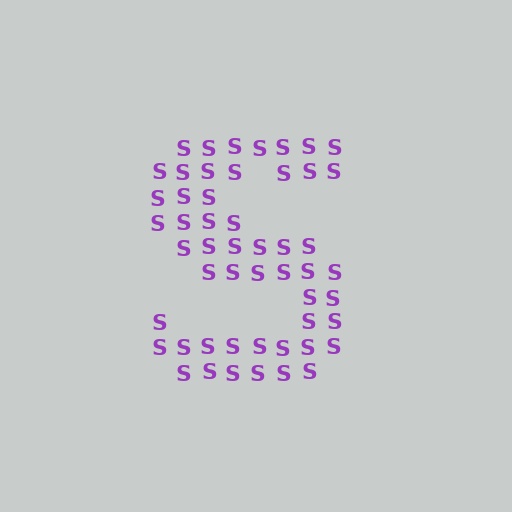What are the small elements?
The small elements are letter S's.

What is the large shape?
The large shape is the letter S.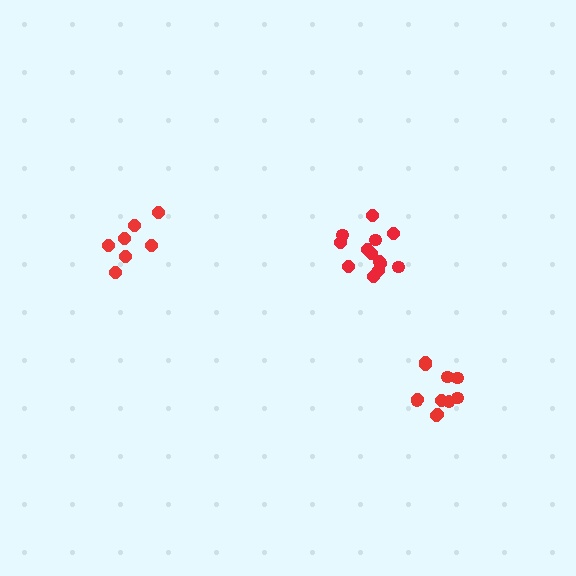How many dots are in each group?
Group 1: 13 dots, Group 2: 7 dots, Group 3: 11 dots (31 total).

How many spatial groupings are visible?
There are 3 spatial groupings.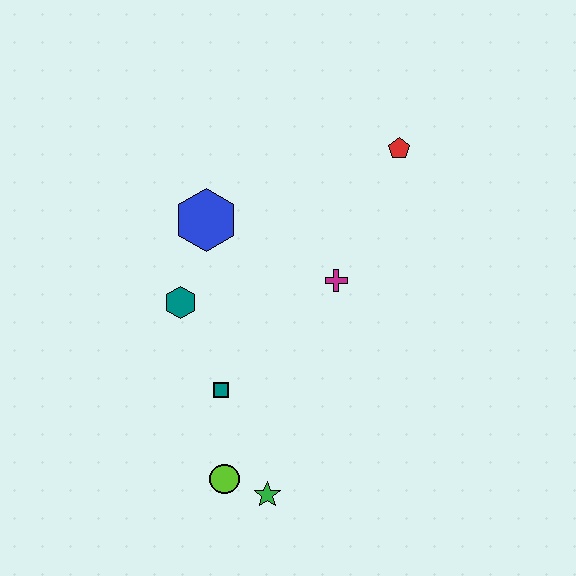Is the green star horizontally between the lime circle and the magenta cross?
Yes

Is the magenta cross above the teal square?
Yes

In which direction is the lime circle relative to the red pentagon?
The lime circle is below the red pentagon.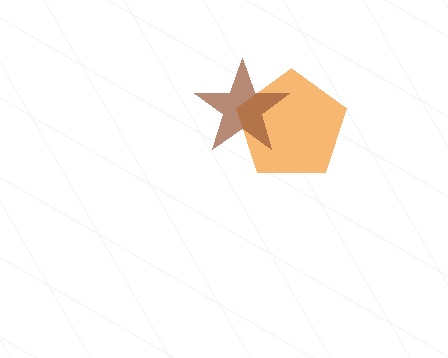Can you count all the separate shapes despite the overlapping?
Yes, there are 2 separate shapes.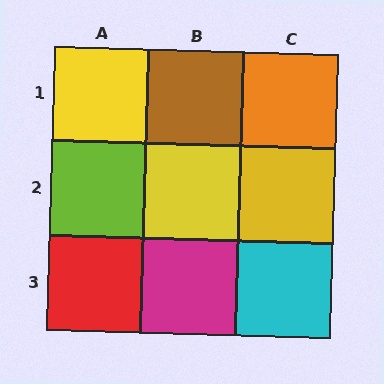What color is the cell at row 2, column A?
Lime.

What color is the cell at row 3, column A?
Red.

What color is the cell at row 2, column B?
Yellow.